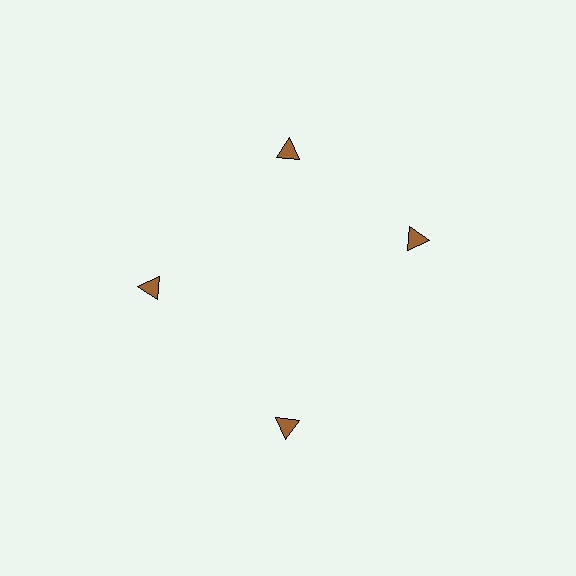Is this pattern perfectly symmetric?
No. The 4 brown triangles are arranged in a ring, but one element near the 3 o'clock position is rotated out of alignment along the ring, breaking the 4-fold rotational symmetry.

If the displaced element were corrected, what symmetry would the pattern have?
It would have 4-fold rotational symmetry — the pattern would map onto itself every 90 degrees.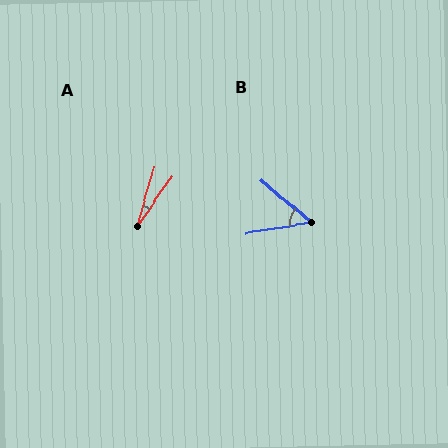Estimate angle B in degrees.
Approximately 49 degrees.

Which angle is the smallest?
A, at approximately 19 degrees.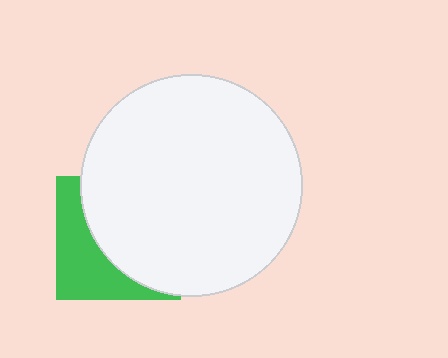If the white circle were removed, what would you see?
You would see the complete green square.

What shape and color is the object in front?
The object in front is a white circle.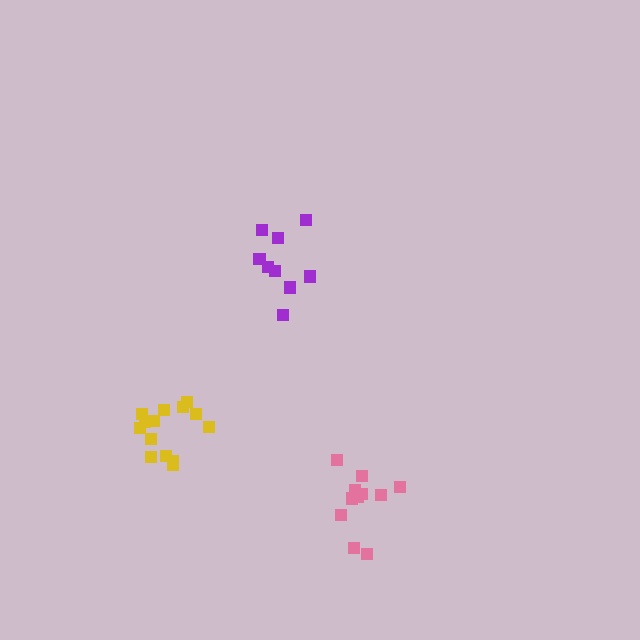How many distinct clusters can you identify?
There are 3 distinct clusters.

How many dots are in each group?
Group 1: 9 dots, Group 2: 11 dots, Group 3: 14 dots (34 total).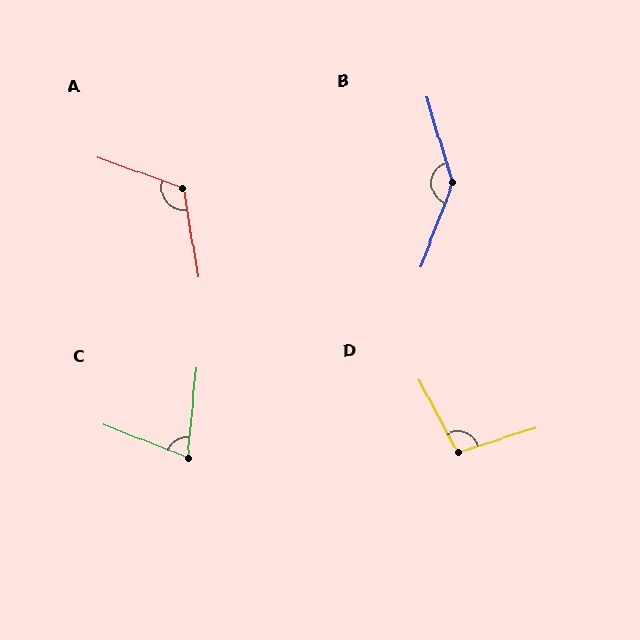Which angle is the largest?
B, at approximately 142 degrees.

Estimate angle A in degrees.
Approximately 119 degrees.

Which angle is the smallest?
C, at approximately 75 degrees.